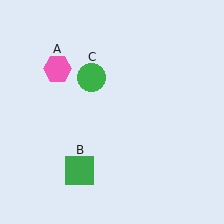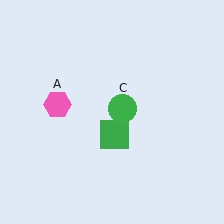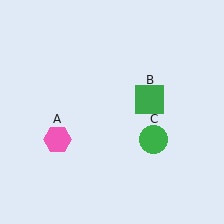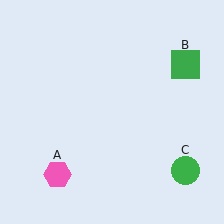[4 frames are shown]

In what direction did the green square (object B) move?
The green square (object B) moved up and to the right.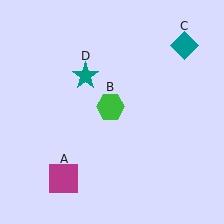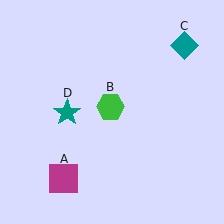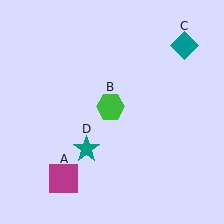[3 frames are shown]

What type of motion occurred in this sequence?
The teal star (object D) rotated counterclockwise around the center of the scene.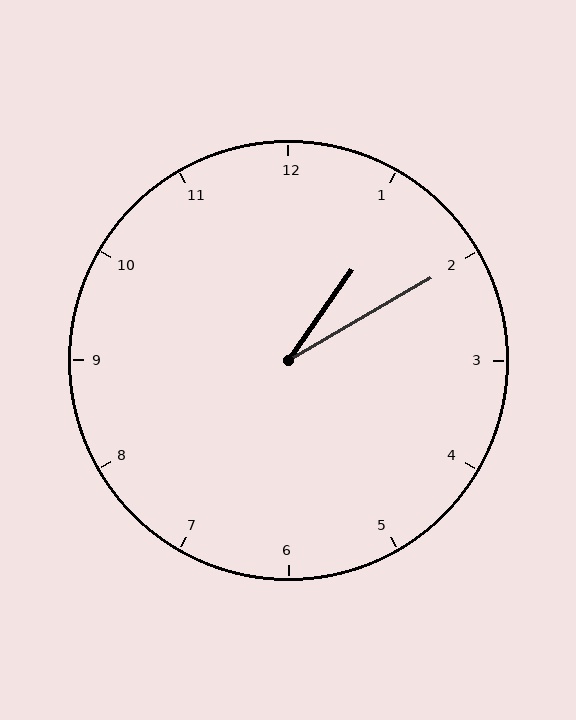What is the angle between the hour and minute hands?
Approximately 25 degrees.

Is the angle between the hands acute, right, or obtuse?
It is acute.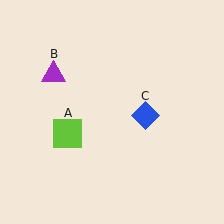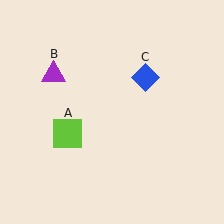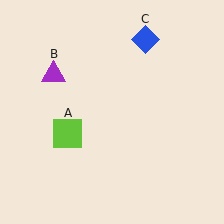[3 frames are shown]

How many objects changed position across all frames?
1 object changed position: blue diamond (object C).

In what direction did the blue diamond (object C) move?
The blue diamond (object C) moved up.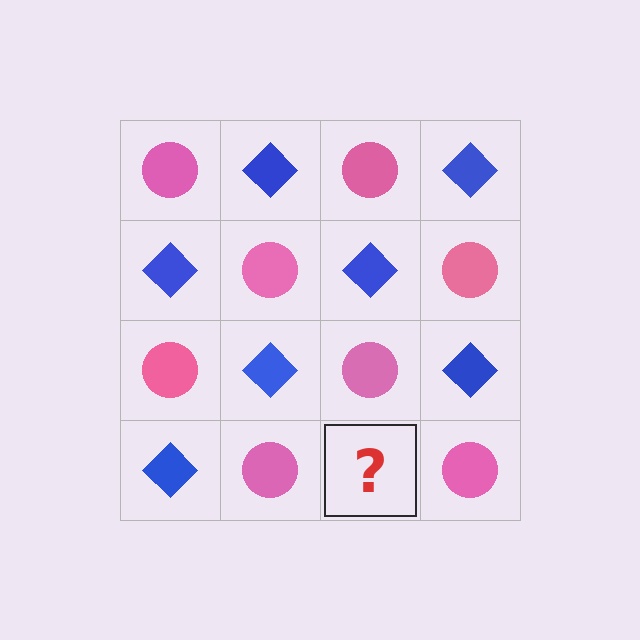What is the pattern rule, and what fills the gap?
The rule is that it alternates pink circle and blue diamond in a checkerboard pattern. The gap should be filled with a blue diamond.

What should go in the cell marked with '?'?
The missing cell should contain a blue diamond.